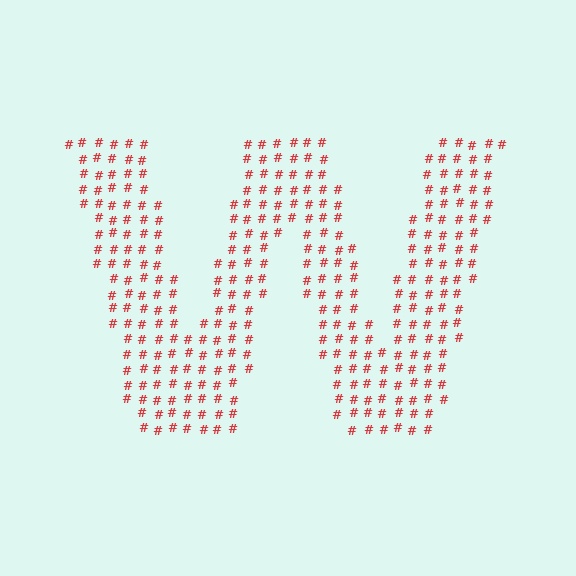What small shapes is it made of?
It is made of small hash symbols.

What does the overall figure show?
The overall figure shows the letter W.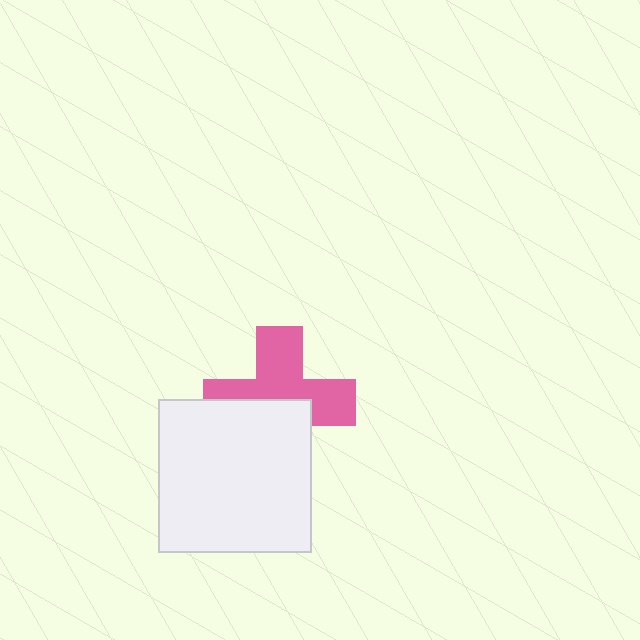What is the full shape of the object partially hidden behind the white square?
The partially hidden object is a pink cross.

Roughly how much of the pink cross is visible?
About half of it is visible (roughly 56%).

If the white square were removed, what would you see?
You would see the complete pink cross.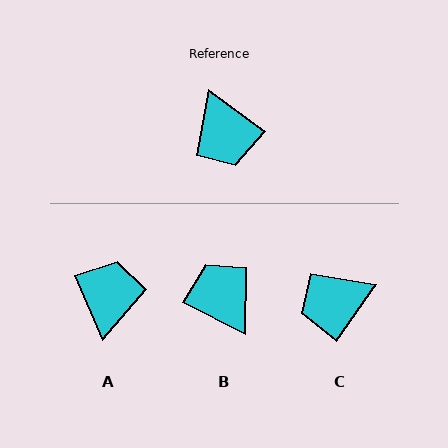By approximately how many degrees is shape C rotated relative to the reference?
Approximately 88 degrees clockwise.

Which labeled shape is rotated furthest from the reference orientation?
B, about 169 degrees away.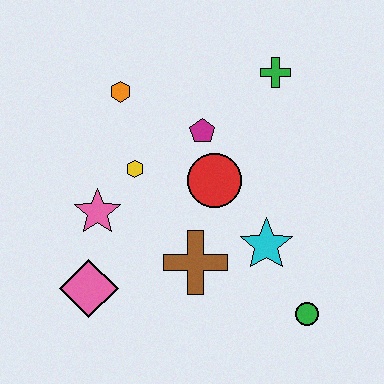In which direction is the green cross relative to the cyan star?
The green cross is above the cyan star.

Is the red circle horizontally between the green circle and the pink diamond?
Yes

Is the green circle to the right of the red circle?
Yes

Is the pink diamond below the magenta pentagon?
Yes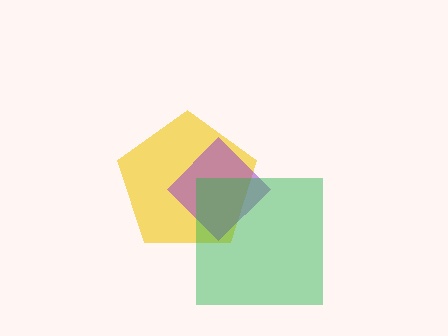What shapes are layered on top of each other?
The layered shapes are: a yellow pentagon, a purple diamond, a green square.